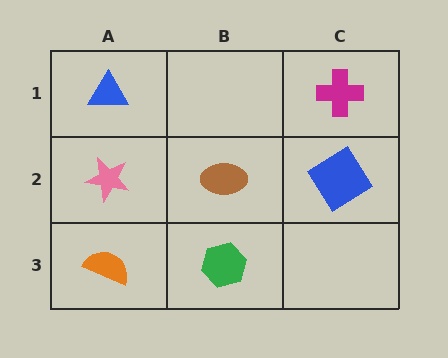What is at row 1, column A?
A blue triangle.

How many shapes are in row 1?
2 shapes.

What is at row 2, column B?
A brown ellipse.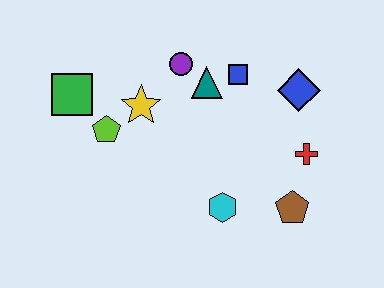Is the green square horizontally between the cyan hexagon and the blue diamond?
No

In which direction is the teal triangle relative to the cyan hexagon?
The teal triangle is above the cyan hexagon.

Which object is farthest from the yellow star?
The brown pentagon is farthest from the yellow star.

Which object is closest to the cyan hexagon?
The brown pentagon is closest to the cyan hexagon.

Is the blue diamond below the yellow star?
No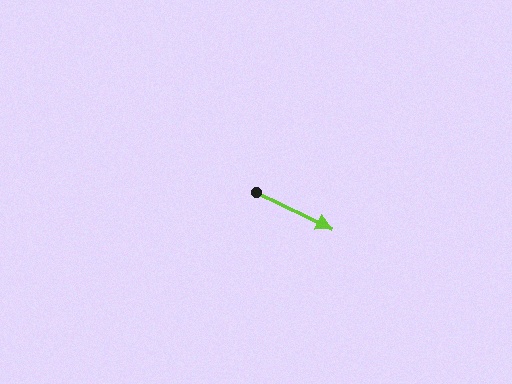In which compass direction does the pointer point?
Southeast.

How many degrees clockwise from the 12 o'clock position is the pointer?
Approximately 116 degrees.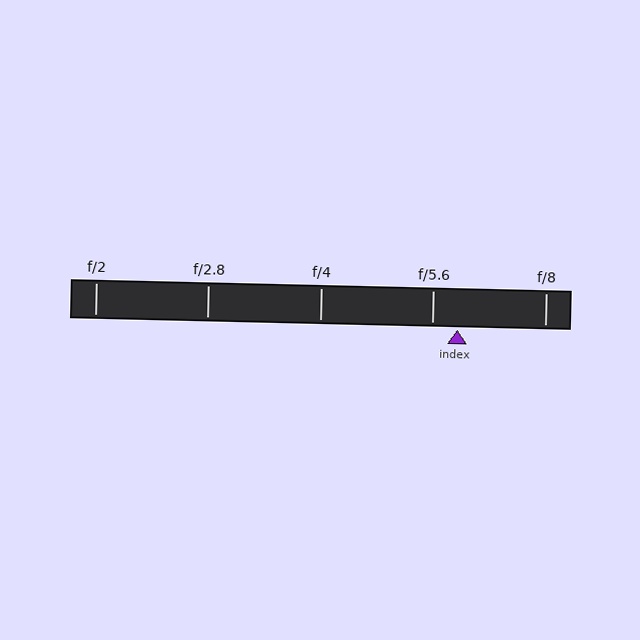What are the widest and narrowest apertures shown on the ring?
The widest aperture shown is f/2 and the narrowest is f/8.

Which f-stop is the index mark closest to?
The index mark is closest to f/5.6.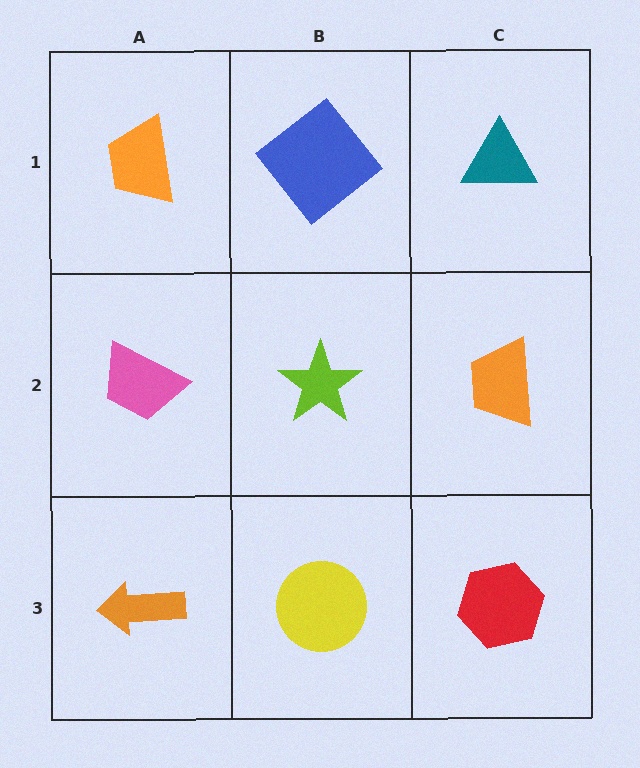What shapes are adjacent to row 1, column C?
An orange trapezoid (row 2, column C), a blue diamond (row 1, column B).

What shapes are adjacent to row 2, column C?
A teal triangle (row 1, column C), a red hexagon (row 3, column C), a lime star (row 2, column B).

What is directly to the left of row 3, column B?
An orange arrow.